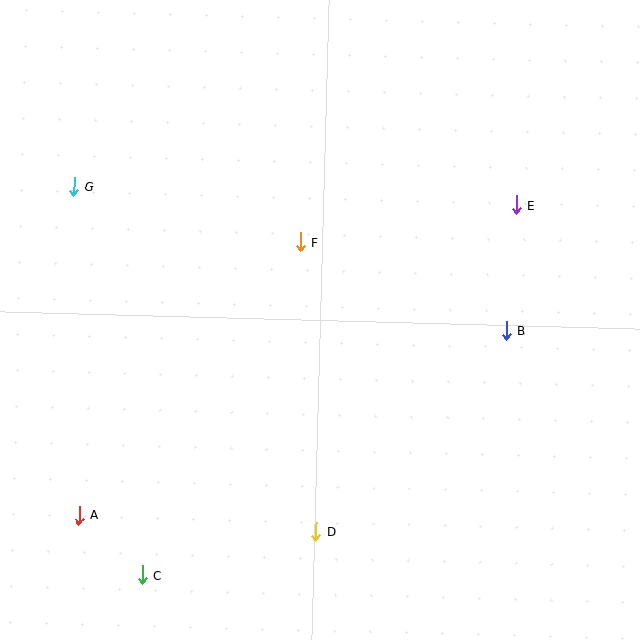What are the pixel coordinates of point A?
Point A is at (79, 515).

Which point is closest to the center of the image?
Point F at (300, 242) is closest to the center.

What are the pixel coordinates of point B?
Point B is at (506, 331).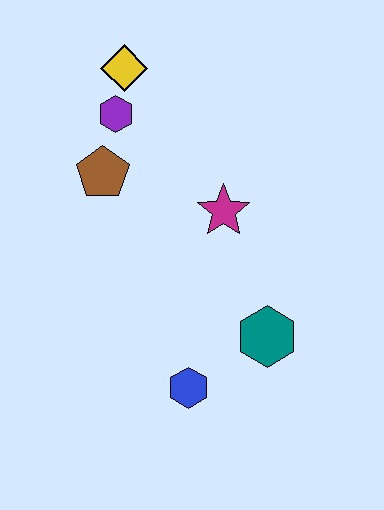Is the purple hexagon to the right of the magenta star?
No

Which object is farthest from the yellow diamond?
The blue hexagon is farthest from the yellow diamond.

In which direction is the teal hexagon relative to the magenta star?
The teal hexagon is below the magenta star.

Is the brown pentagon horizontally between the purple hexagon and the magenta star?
No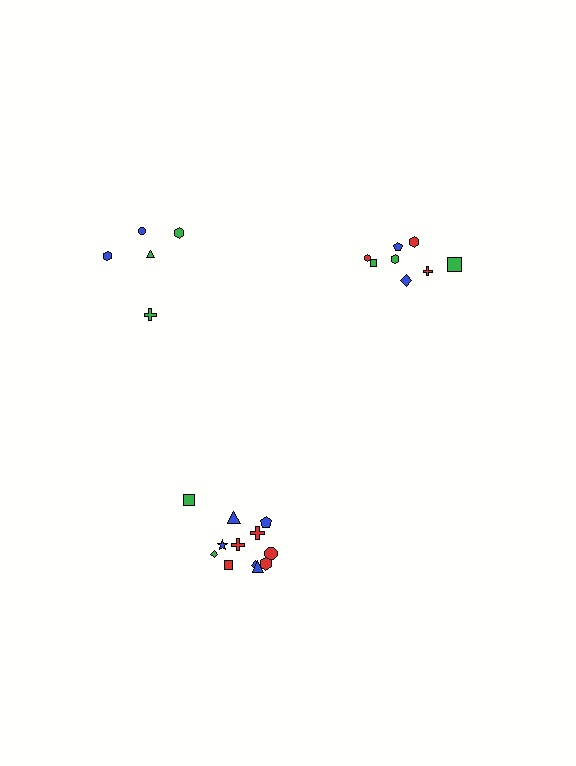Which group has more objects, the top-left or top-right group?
The top-right group.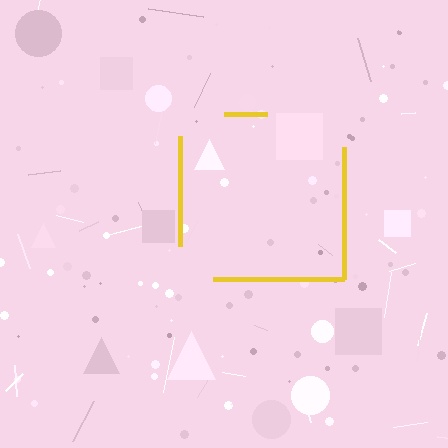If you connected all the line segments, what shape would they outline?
They would outline a square.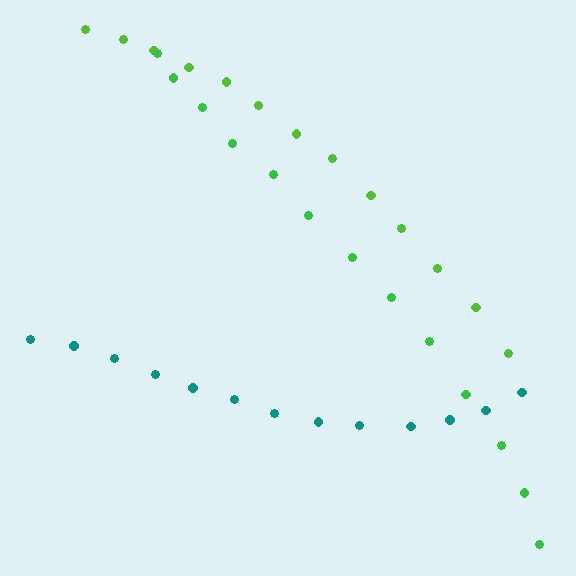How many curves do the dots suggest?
There are 3 distinct paths.